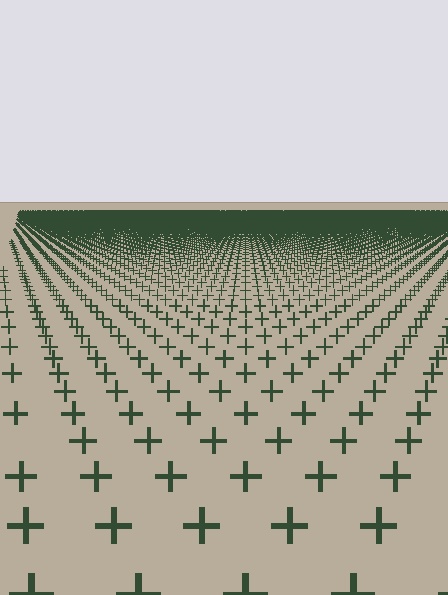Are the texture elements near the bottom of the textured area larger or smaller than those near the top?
Larger. Near the bottom, elements are closer to the viewer and appear at a bigger on-screen size.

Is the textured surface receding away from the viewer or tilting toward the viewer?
The surface is receding away from the viewer. Texture elements get smaller and denser toward the top.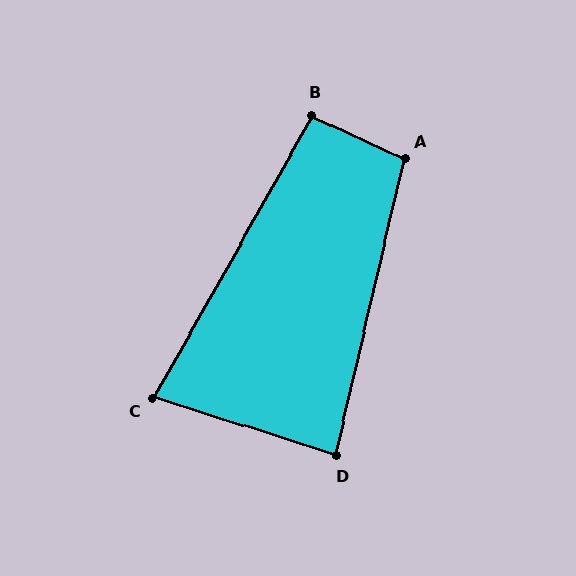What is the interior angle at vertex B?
Approximately 94 degrees (approximately right).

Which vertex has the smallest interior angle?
C, at approximately 78 degrees.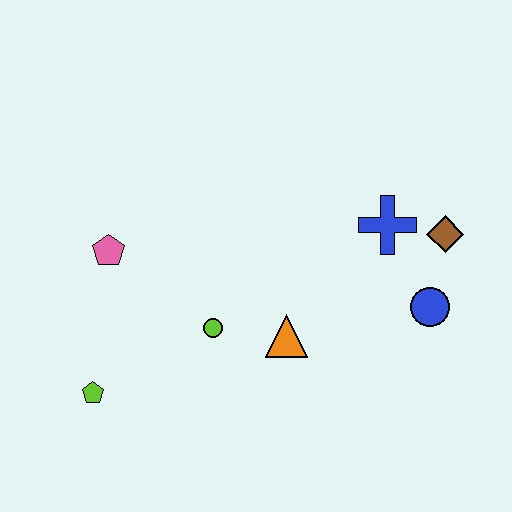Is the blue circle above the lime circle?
Yes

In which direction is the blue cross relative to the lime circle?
The blue cross is to the right of the lime circle.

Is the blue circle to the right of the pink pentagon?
Yes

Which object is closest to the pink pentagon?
The lime circle is closest to the pink pentagon.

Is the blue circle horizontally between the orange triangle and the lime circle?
No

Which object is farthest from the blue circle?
The lime pentagon is farthest from the blue circle.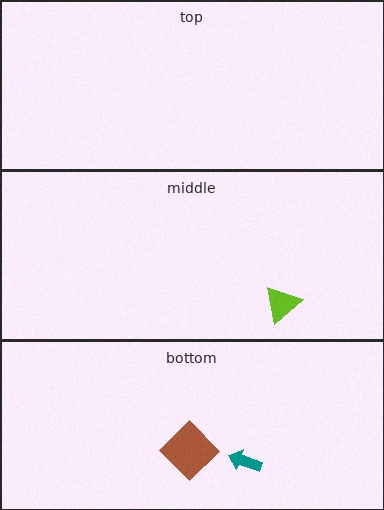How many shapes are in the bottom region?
2.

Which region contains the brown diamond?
The bottom region.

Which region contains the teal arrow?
The bottom region.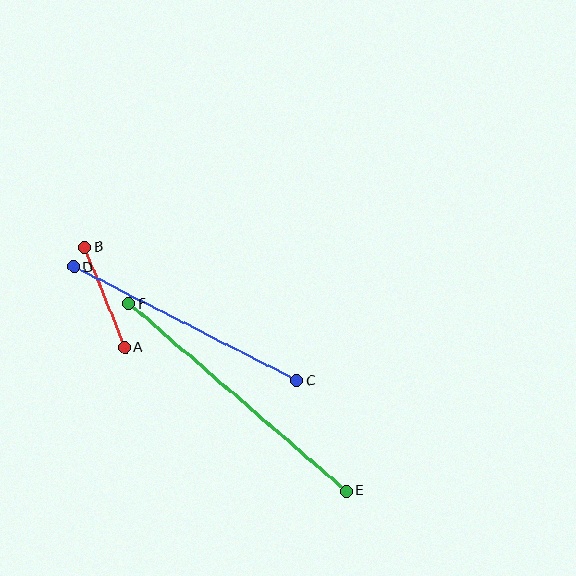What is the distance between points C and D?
The distance is approximately 250 pixels.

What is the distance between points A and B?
The distance is approximately 108 pixels.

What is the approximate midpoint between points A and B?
The midpoint is at approximately (105, 297) pixels.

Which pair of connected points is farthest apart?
Points E and F are farthest apart.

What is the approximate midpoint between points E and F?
The midpoint is at approximately (238, 397) pixels.